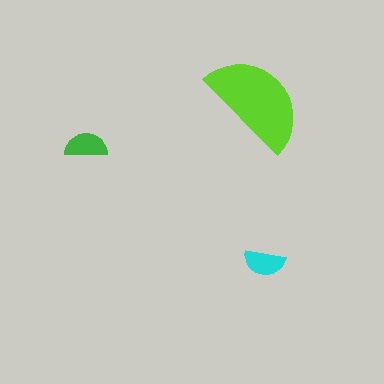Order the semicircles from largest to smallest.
the lime one, the green one, the cyan one.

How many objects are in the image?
There are 3 objects in the image.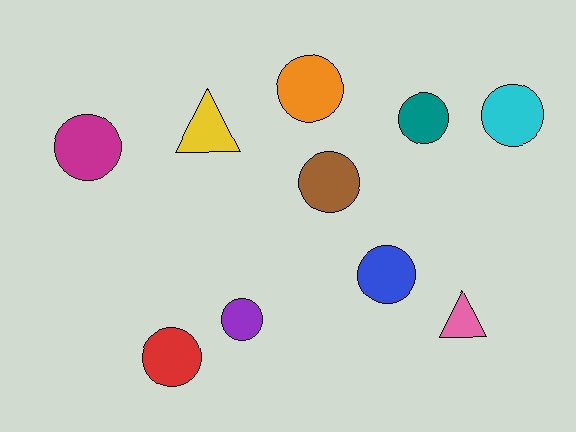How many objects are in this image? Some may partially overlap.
There are 10 objects.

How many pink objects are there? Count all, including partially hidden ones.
There is 1 pink object.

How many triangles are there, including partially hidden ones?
There are 2 triangles.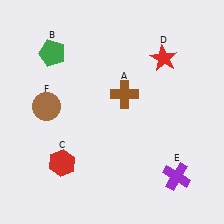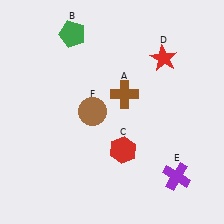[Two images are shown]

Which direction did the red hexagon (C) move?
The red hexagon (C) moved right.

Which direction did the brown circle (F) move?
The brown circle (F) moved right.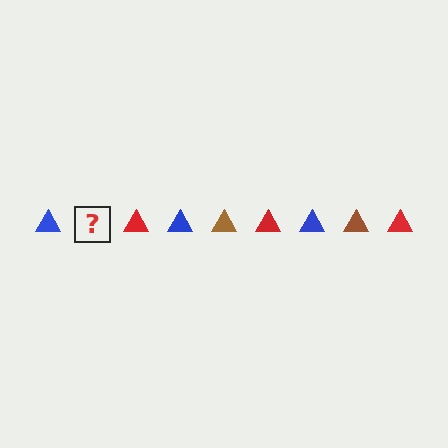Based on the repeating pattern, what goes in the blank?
The blank should be a brown triangle.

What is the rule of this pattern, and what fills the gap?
The rule is that the pattern cycles through blue, brown, red triangles. The gap should be filled with a brown triangle.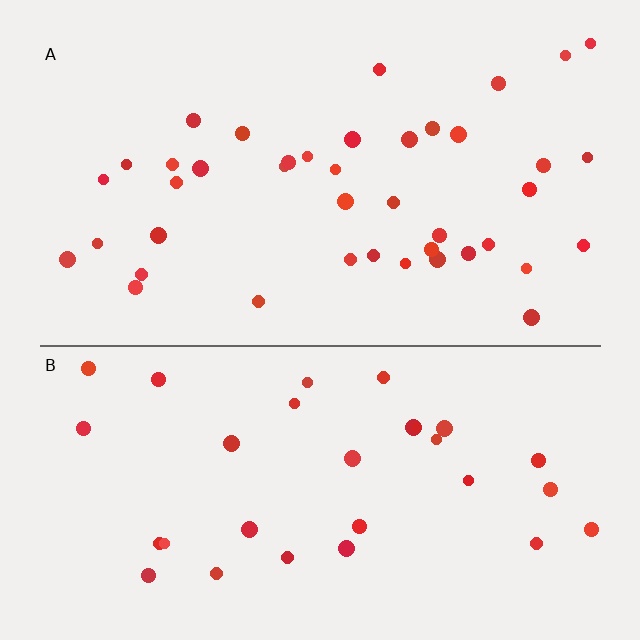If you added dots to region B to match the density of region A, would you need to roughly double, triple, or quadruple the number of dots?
Approximately double.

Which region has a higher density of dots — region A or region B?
A (the top).